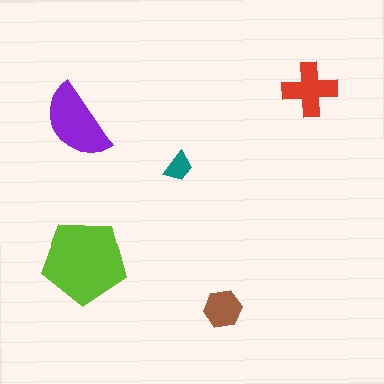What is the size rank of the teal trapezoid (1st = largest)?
5th.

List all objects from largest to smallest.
The lime pentagon, the purple semicircle, the red cross, the brown hexagon, the teal trapezoid.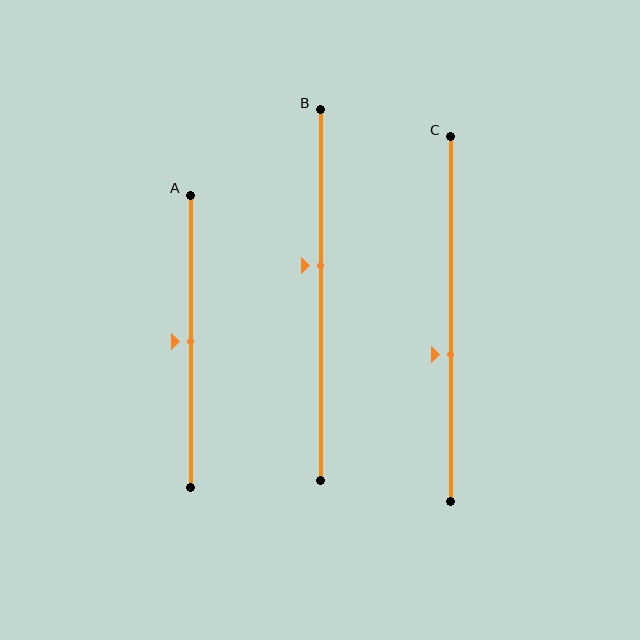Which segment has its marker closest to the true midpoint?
Segment A has its marker closest to the true midpoint.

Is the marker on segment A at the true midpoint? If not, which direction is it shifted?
Yes, the marker on segment A is at the true midpoint.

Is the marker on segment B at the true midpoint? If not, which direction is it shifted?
No, the marker on segment B is shifted upward by about 8% of the segment length.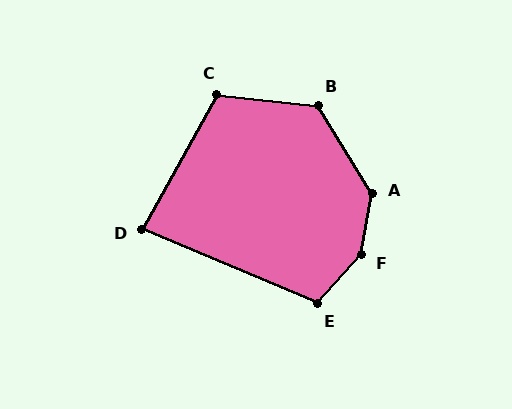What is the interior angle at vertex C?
Approximately 113 degrees (obtuse).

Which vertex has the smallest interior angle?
D, at approximately 84 degrees.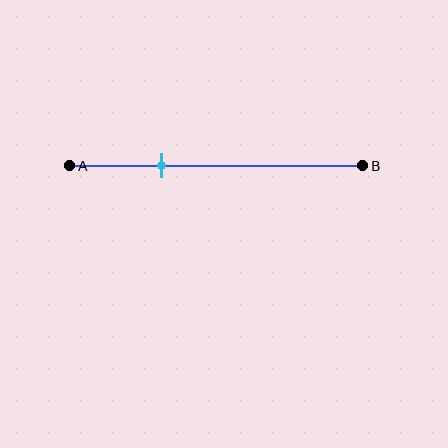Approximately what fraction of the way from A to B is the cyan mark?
The cyan mark is approximately 30% of the way from A to B.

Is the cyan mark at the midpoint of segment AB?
No, the mark is at about 30% from A, not at the 50% midpoint.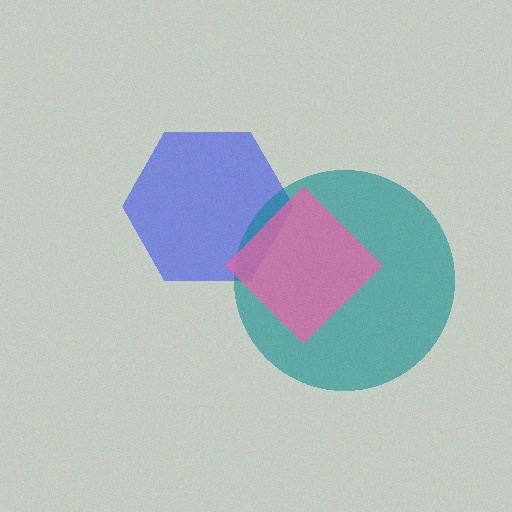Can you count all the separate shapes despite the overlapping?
Yes, there are 3 separate shapes.